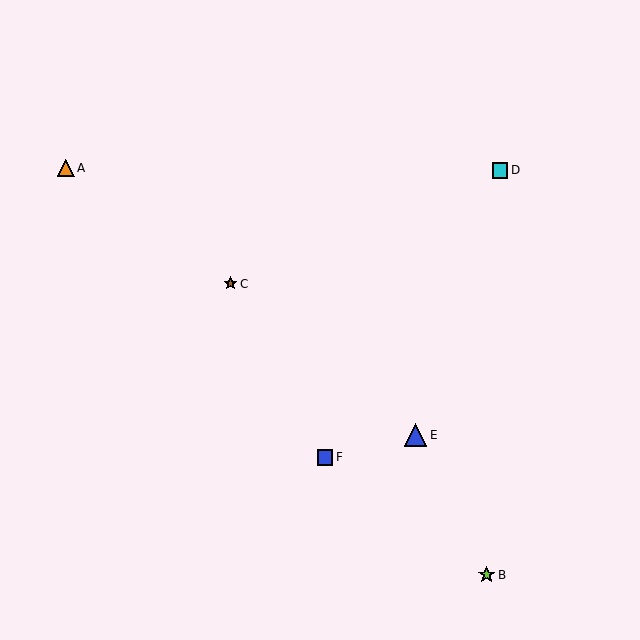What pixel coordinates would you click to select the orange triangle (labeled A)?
Click at (66, 168) to select the orange triangle A.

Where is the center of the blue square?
The center of the blue square is at (325, 457).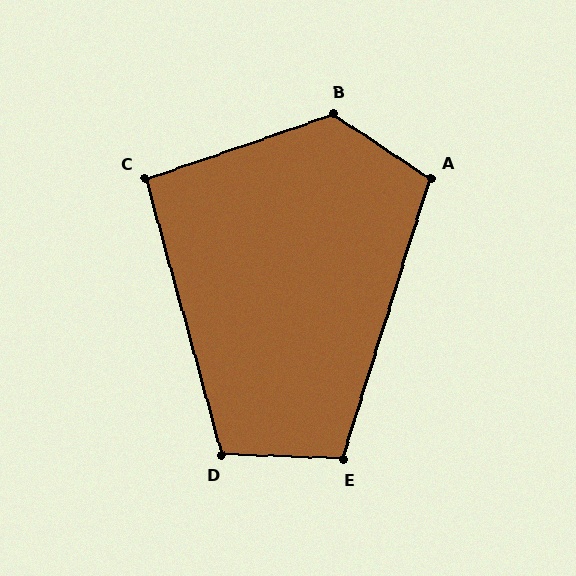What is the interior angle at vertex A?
Approximately 106 degrees (obtuse).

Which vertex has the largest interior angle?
B, at approximately 128 degrees.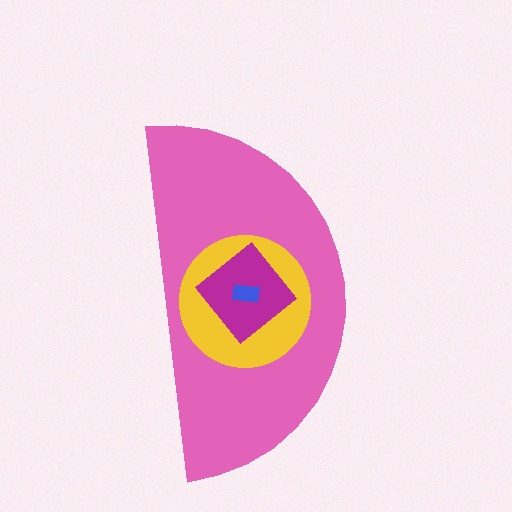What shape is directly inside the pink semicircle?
The yellow circle.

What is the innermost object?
The blue rectangle.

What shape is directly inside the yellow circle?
The magenta diamond.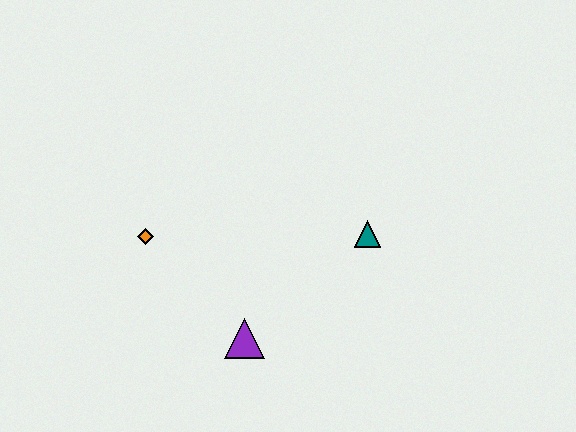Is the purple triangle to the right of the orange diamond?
Yes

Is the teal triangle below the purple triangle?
No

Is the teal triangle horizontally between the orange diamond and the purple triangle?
No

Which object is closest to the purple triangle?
The orange diamond is closest to the purple triangle.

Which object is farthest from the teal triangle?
The orange diamond is farthest from the teal triangle.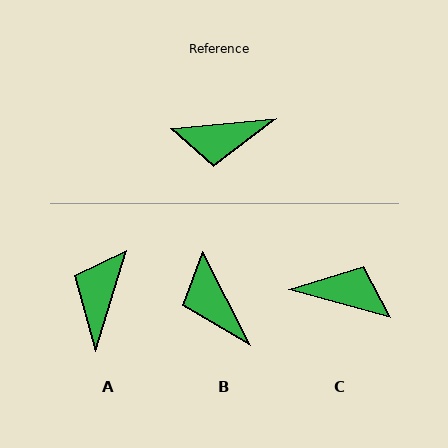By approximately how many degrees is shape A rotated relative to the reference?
Approximately 112 degrees clockwise.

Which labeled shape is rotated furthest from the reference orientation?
C, about 160 degrees away.